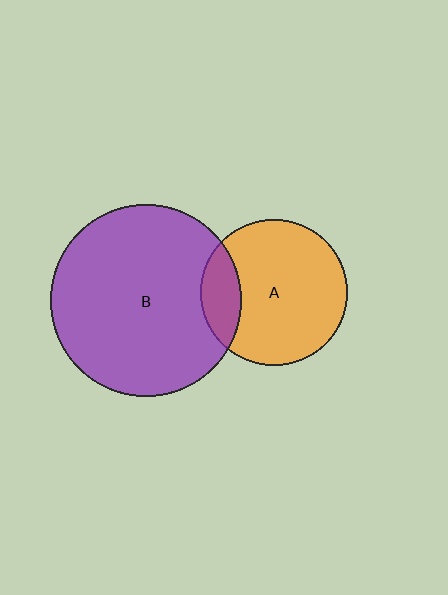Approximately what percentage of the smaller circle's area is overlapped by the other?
Approximately 20%.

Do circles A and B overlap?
Yes.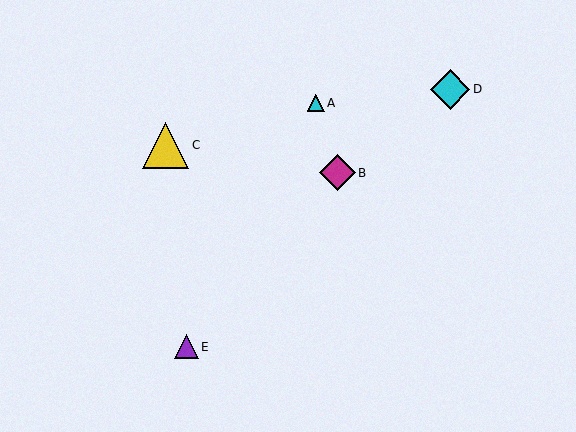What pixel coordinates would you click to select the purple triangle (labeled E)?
Click at (186, 347) to select the purple triangle E.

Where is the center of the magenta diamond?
The center of the magenta diamond is at (337, 173).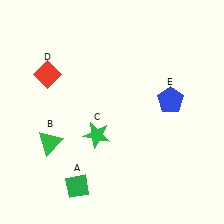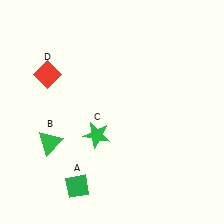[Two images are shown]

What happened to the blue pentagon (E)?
The blue pentagon (E) was removed in Image 2. It was in the top-right area of Image 1.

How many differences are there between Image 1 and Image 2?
There is 1 difference between the two images.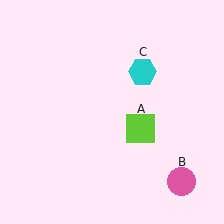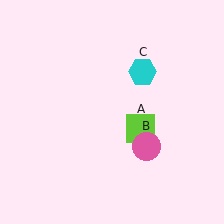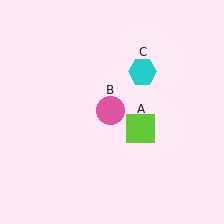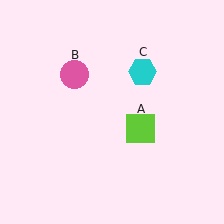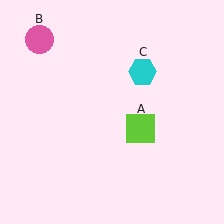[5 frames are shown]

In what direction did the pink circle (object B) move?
The pink circle (object B) moved up and to the left.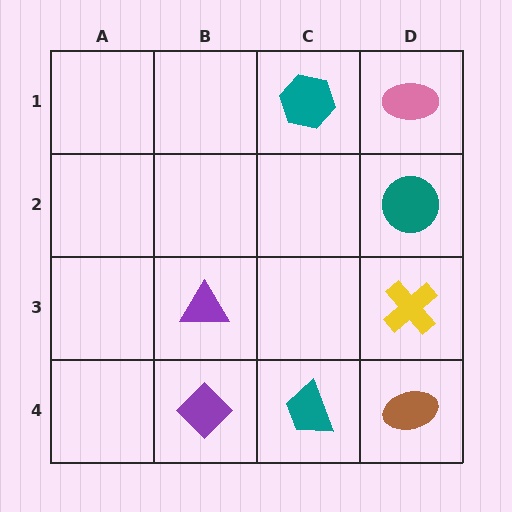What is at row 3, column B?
A purple triangle.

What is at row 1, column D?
A pink ellipse.